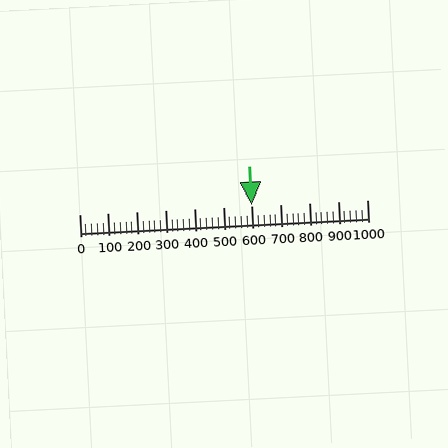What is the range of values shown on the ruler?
The ruler shows values from 0 to 1000.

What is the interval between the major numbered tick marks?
The major tick marks are spaced 100 units apart.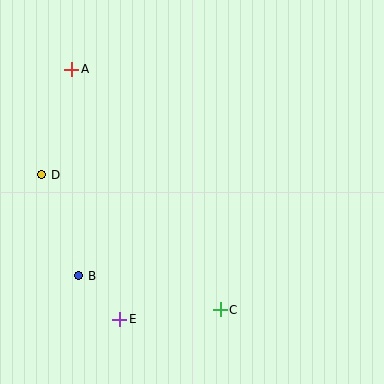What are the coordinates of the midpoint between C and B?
The midpoint between C and B is at (150, 293).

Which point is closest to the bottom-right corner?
Point C is closest to the bottom-right corner.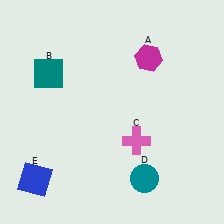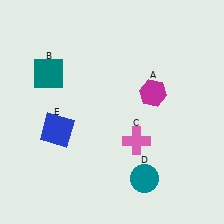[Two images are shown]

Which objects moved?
The objects that moved are: the magenta hexagon (A), the blue square (E).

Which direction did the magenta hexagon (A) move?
The magenta hexagon (A) moved down.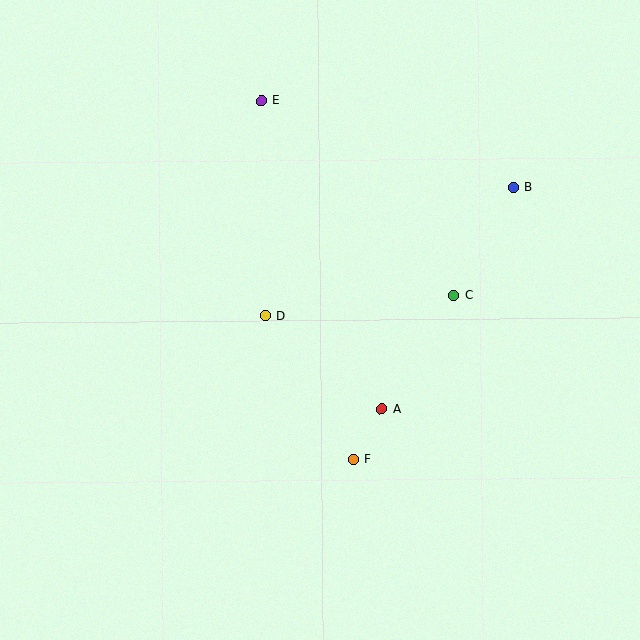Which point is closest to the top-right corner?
Point B is closest to the top-right corner.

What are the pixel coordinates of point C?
Point C is at (454, 295).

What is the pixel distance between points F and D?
The distance between F and D is 168 pixels.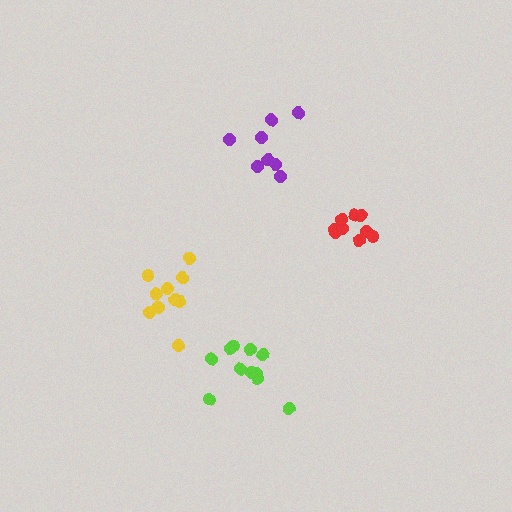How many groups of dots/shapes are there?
There are 4 groups.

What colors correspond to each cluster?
The clusters are colored: lime, yellow, red, purple.